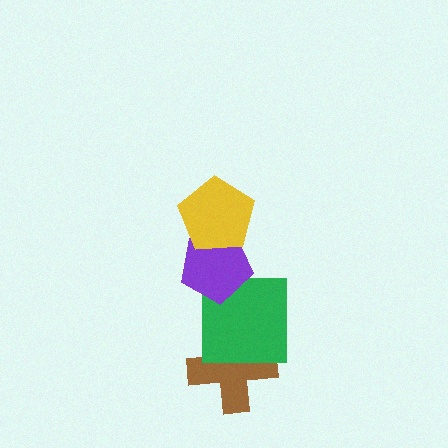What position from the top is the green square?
The green square is 3rd from the top.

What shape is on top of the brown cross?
The green square is on top of the brown cross.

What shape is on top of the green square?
The purple pentagon is on top of the green square.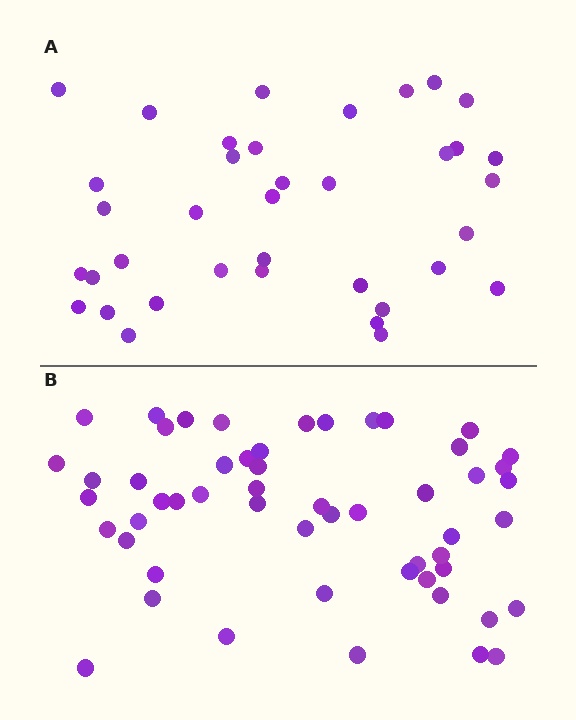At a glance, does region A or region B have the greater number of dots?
Region B (the bottom region) has more dots.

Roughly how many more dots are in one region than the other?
Region B has approximately 15 more dots than region A.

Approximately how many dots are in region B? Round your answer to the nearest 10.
About 50 dots. (The exact count is 54, which rounds to 50.)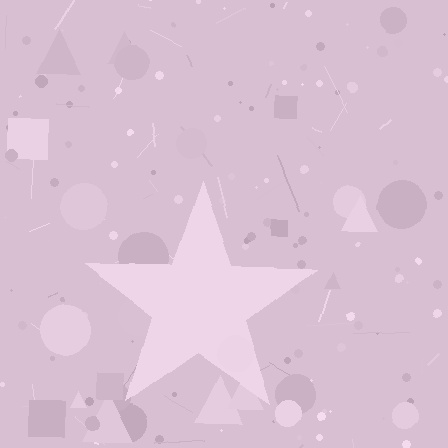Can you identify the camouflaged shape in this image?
The camouflaged shape is a star.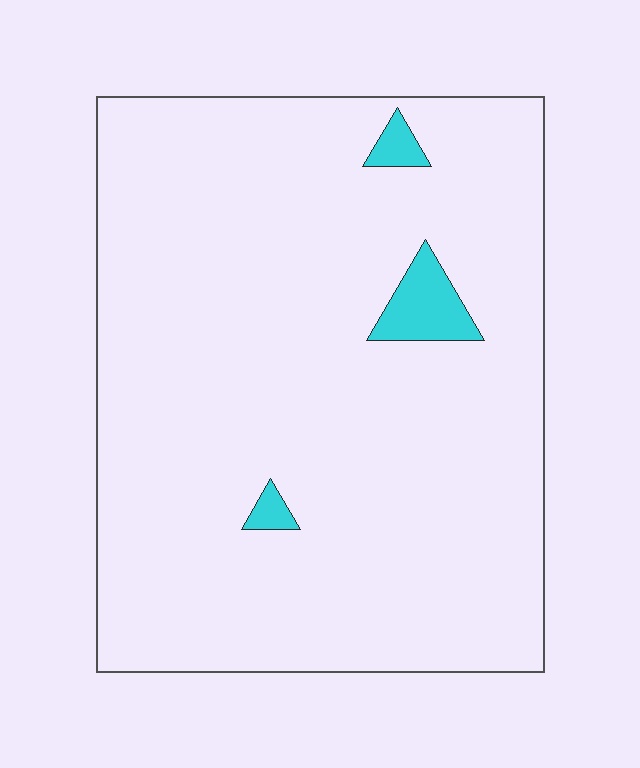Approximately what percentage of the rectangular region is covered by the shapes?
Approximately 5%.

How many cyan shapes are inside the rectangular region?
3.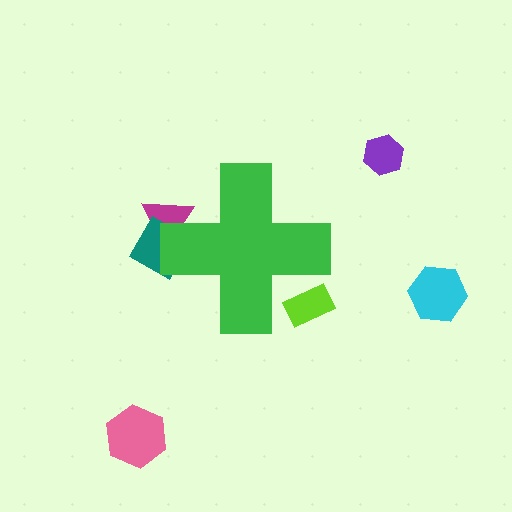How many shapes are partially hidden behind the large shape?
3 shapes are partially hidden.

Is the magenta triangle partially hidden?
Yes, the magenta triangle is partially hidden behind the green cross.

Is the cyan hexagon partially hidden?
No, the cyan hexagon is fully visible.